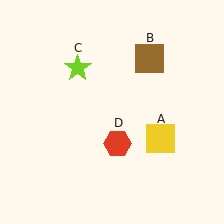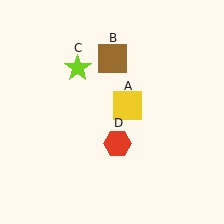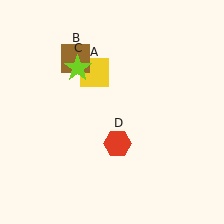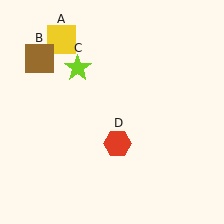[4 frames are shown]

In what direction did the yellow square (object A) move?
The yellow square (object A) moved up and to the left.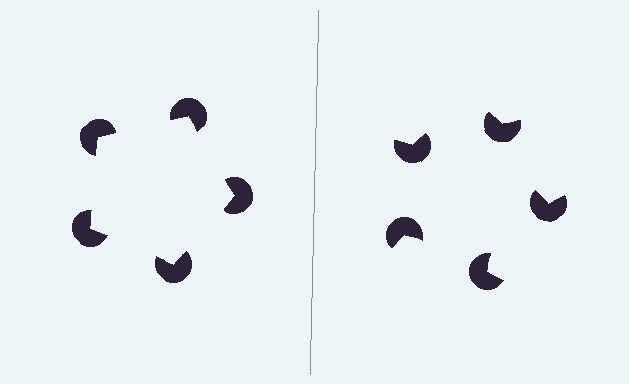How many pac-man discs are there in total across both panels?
10 — 5 on each side.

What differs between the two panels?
The pac-man discs are positioned identically on both sides; only the wedge orientations differ. On the left they align to a pentagon; on the right they are misaligned.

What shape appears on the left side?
An illusory pentagon.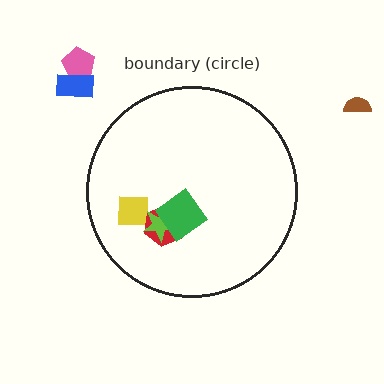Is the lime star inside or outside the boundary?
Inside.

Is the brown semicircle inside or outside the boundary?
Outside.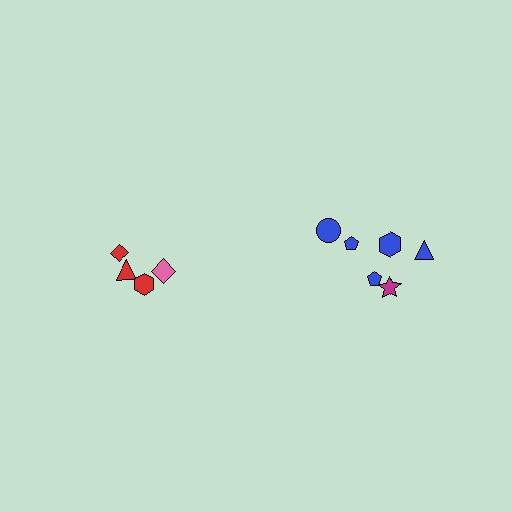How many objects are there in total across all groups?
There are 10 objects.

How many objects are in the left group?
There are 4 objects.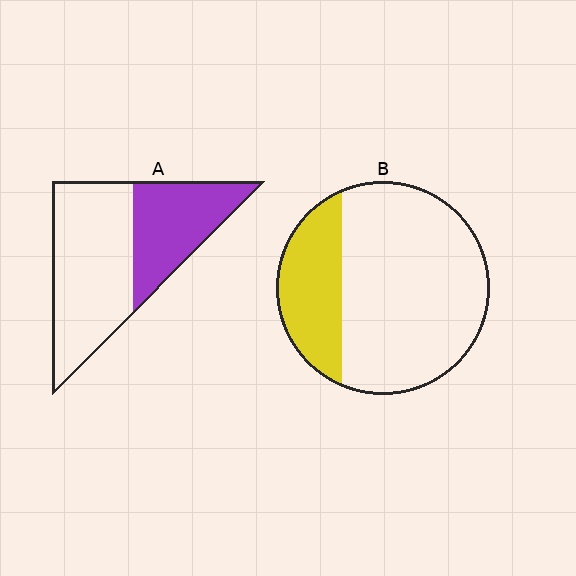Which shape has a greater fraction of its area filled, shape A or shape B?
Shape A.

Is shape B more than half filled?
No.